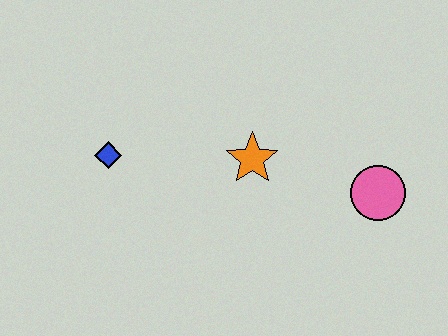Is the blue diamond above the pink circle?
Yes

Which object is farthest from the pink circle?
The blue diamond is farthest from the pink circle.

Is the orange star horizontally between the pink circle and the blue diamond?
Yes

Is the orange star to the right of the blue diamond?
Yes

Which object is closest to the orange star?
The pink circle is closest to the orange star.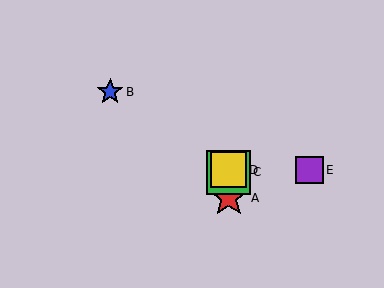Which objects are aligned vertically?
Objects A, C, D are aligned vertically.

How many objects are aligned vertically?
3 objects (A, C, D) are aligned vertically.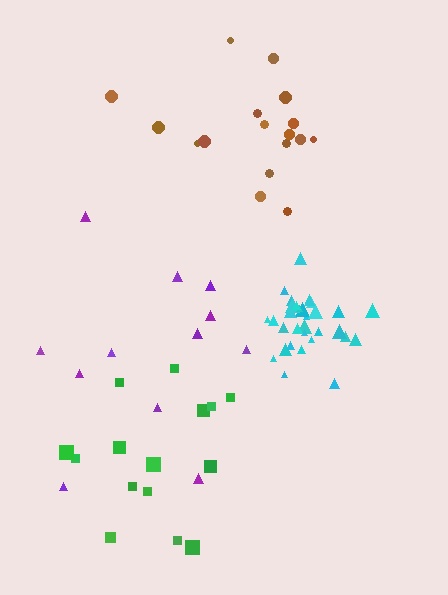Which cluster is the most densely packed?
Cyan.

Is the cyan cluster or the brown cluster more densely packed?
Cyan.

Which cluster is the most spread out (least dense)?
Purple.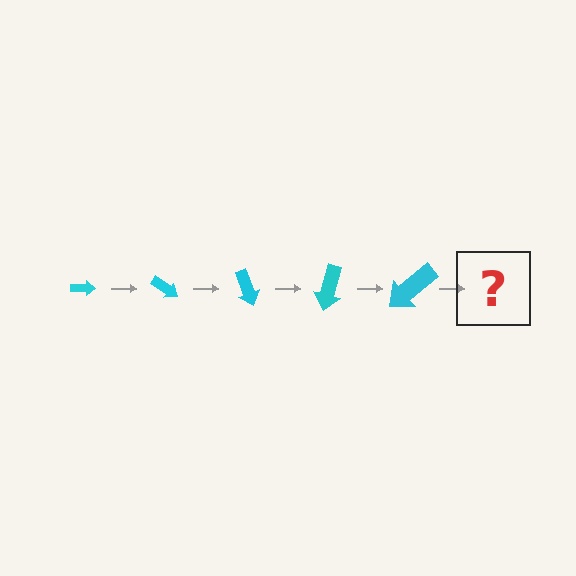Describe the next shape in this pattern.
It should be an arrow, larger than the previous one and rotated 175 degrees from the start.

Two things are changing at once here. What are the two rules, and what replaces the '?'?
The two rules are that the arrow grows larger each step and it rotates 35 degrees each step. The '?' should be an arrow, larger than the previous one and rotated 175 degrees from the start.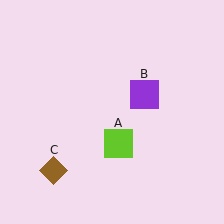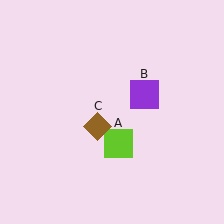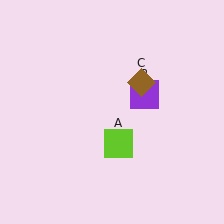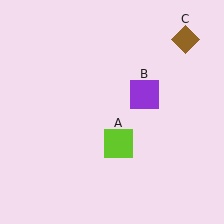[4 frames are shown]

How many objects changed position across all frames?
1 object changed position: brown diamond (object C).